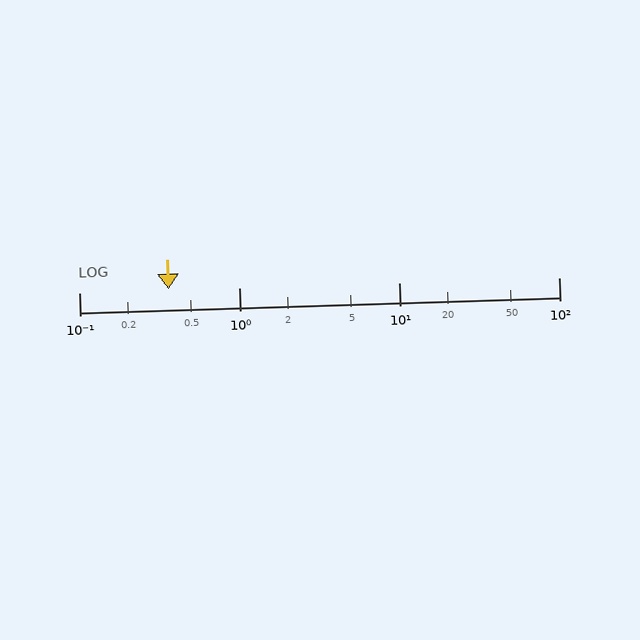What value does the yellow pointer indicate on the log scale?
The pointer indicates approximately 0.36.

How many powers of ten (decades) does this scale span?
The scale spans 3 decades, from 0.1 to 100.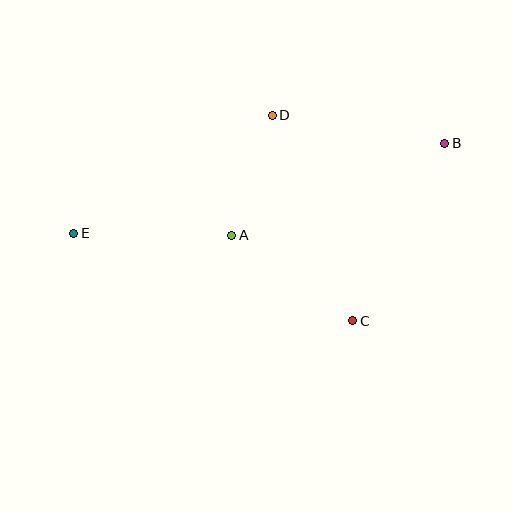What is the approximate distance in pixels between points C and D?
The distance between C and D is approximately 221 pixels.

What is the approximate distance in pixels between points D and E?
The distance between D and E is approximately 231 pixels.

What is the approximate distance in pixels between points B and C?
The distance between B and C is approximately 200 pixels.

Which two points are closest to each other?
Points A and D are closest to each other.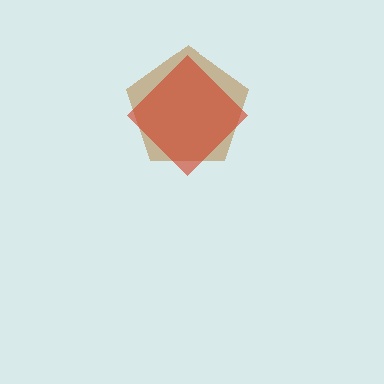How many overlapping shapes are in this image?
There are 2 overlapping shapes in the image.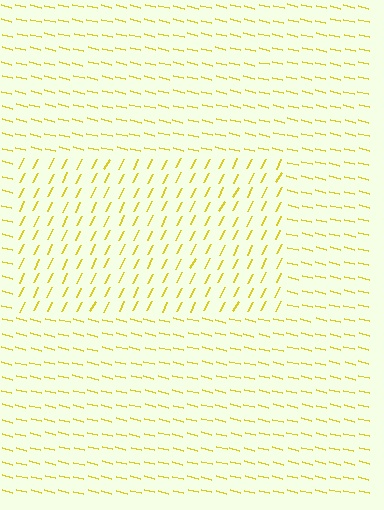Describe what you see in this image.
The image is filled with small yellow line segments. A rectangle region in the image has lines oriented differently from the surrounding lines, creating a visible texture boundary.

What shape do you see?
I see a rectangle.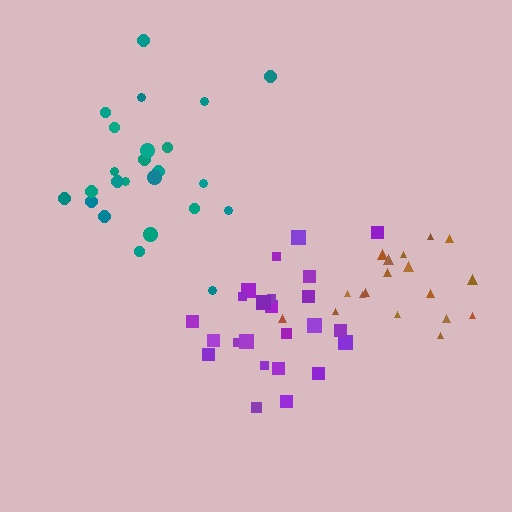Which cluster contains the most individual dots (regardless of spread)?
Teal (25).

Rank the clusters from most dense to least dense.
purple, teal, brown.